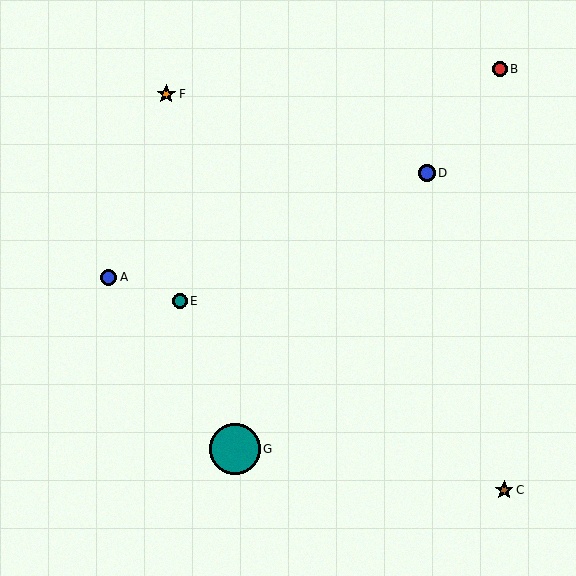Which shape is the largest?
The teal circle (labeled G) is the largest.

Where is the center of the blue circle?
The center of the blue circle is at (427, 173).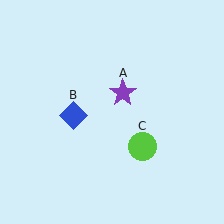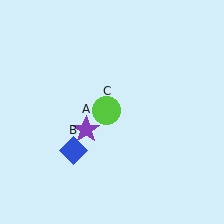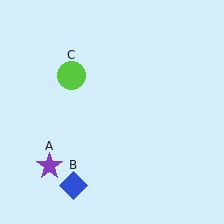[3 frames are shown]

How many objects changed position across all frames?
3 objects changed position: purple star (object A), blue diamond (object B), lime circle (object C).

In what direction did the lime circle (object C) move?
The lime circle (object C) moved up and to the left.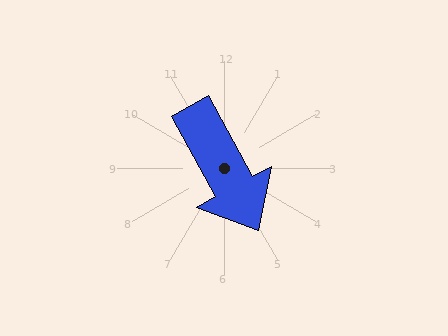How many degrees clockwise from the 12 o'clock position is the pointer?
Approximately 151 degrees.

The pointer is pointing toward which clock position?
Roughly 5 o'clock.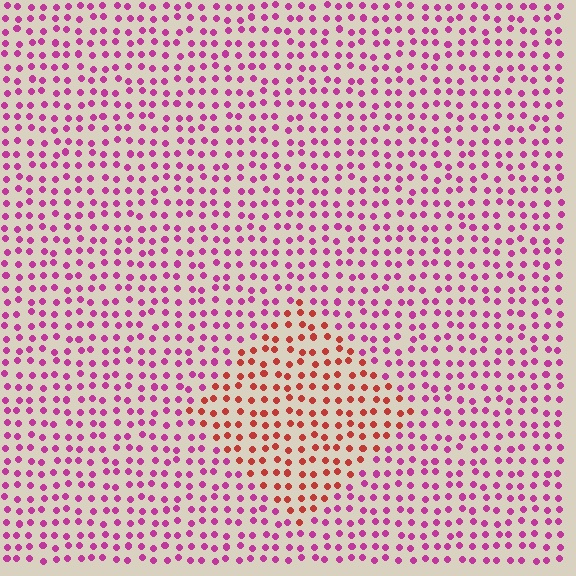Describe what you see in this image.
The image is filled with small magenta elements in a uniform arrangement. A diamond-shaped region is visible where the elements are tinted to a slightly different hue, forming a subtle color boundary.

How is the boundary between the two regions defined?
The boundary is defined purely by a slight shift in hue (about 46 degrees). Spacing, size, and orientation are identical on both sides.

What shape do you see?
I see a diamond.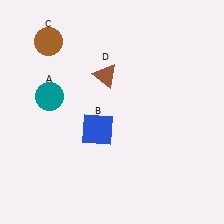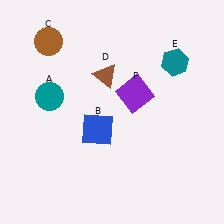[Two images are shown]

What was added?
A teal hexagon (E), a purple square (F) were added in Image 2.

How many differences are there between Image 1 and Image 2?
There are 2 differences between the two images.